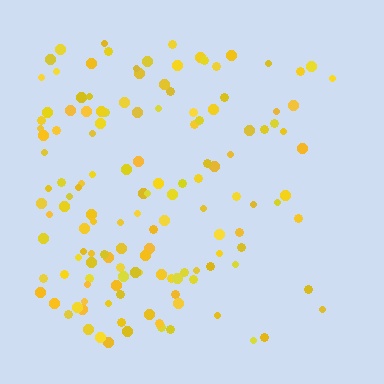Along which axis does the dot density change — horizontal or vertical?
Horizontal.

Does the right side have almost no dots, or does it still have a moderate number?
Still a moderate number, just noticeably fewer than the left.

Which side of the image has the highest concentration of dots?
The left.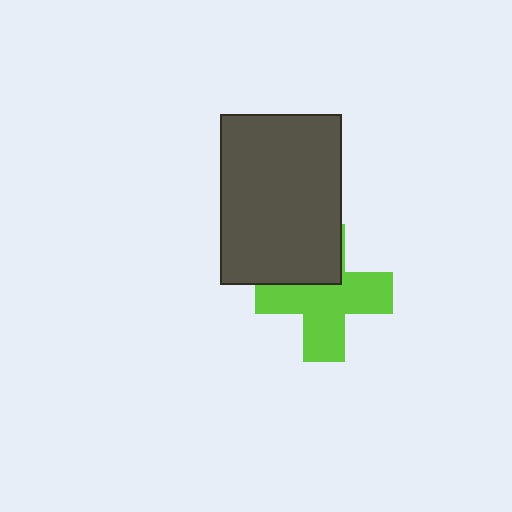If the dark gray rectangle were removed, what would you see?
You would see the complete lime cross.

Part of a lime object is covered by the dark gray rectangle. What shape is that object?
It is a cross.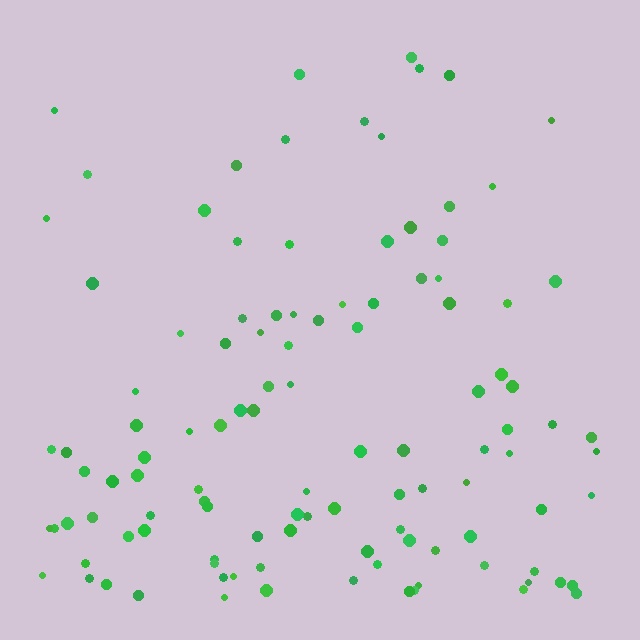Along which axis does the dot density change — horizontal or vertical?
Vertical.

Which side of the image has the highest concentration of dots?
The bottom.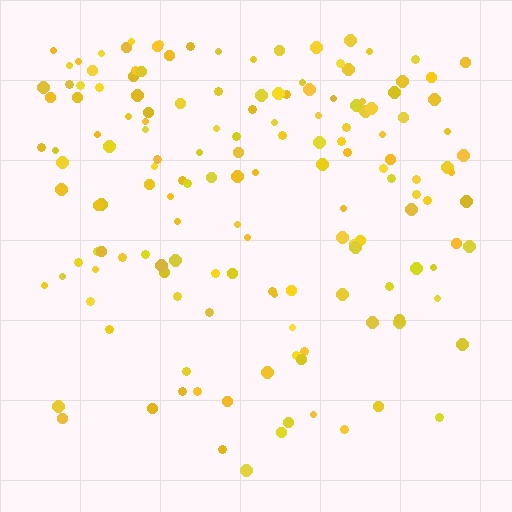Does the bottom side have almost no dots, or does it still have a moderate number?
Still a moderate number, just noticeably fewer than the top.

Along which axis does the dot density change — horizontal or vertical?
Vertical.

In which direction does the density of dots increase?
From bottom to top, with the top side densest.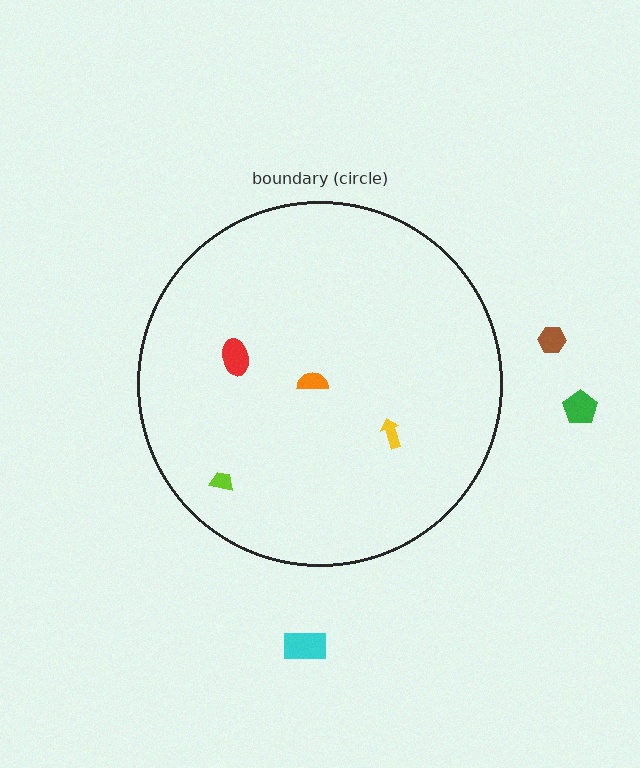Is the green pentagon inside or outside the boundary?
Outside.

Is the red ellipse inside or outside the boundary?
Inside.